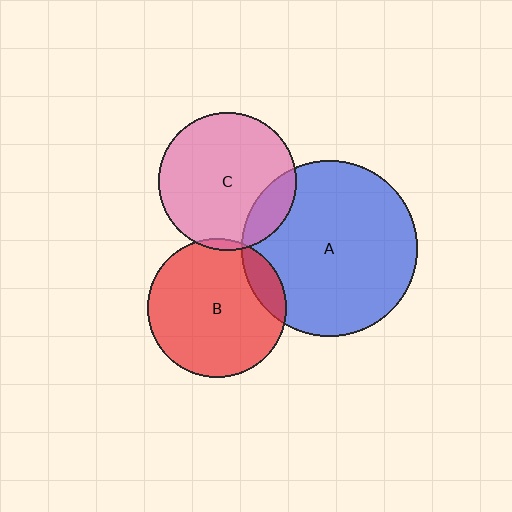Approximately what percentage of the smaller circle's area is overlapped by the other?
Approximately 5%.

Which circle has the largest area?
Circle A (blue).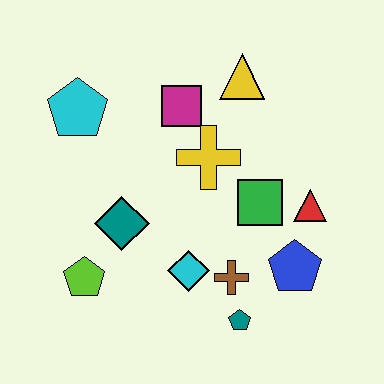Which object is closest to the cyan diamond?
The brown cross is closest to the cyan diamond.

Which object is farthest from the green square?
The cyan pentagon is farthest from the green square.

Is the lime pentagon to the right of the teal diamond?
No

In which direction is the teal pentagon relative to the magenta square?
The teal pentagon is below the magenta square.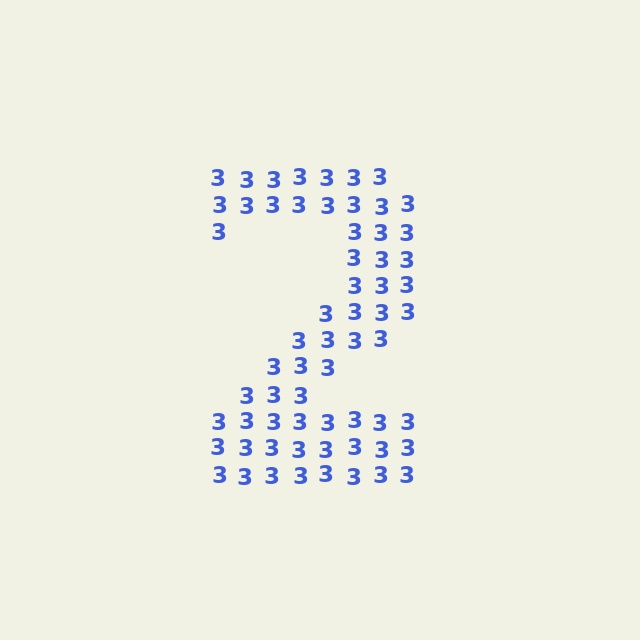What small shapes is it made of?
It is made of small digit 3's.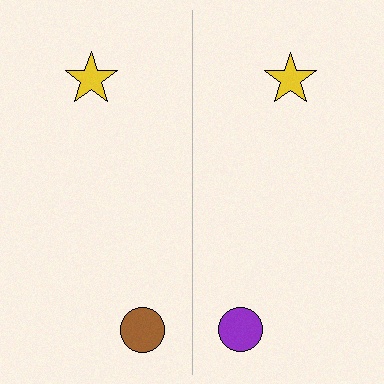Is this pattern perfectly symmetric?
No, the pattern is not perfectly symmetric. The purple circle on the right side breaks the symmetry — its mirror counterpart is brown.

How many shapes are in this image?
There are 4 shapes in this image.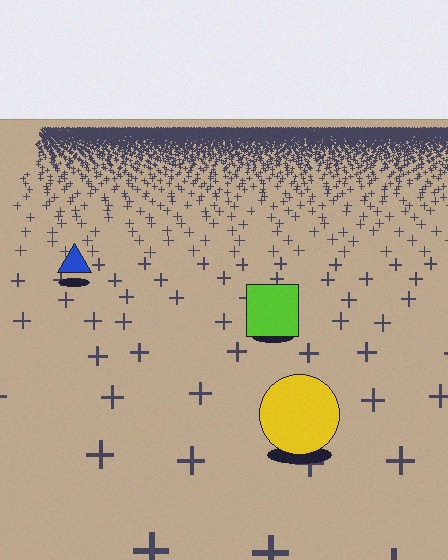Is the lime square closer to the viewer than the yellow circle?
No. The yellow circle is closer — you can tell from the texture gradient: the ground texture is coarser near it.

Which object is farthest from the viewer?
The blue triangle is farthest from the viewer. It appears smaller and the ground texture around it is denser.